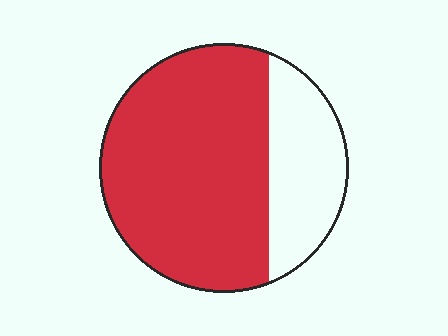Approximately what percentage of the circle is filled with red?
Approximately 70%.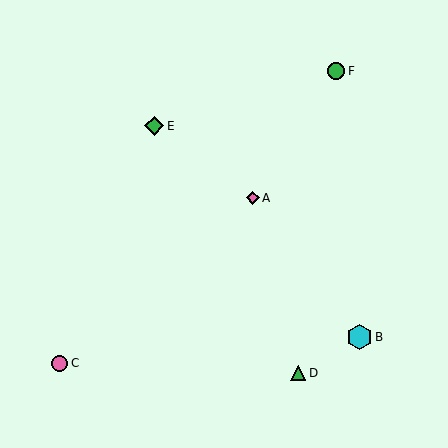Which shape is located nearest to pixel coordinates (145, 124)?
The green diamond (labeled E) at (154, 126) is nearest to that location.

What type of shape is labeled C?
Shape C is a pink circle.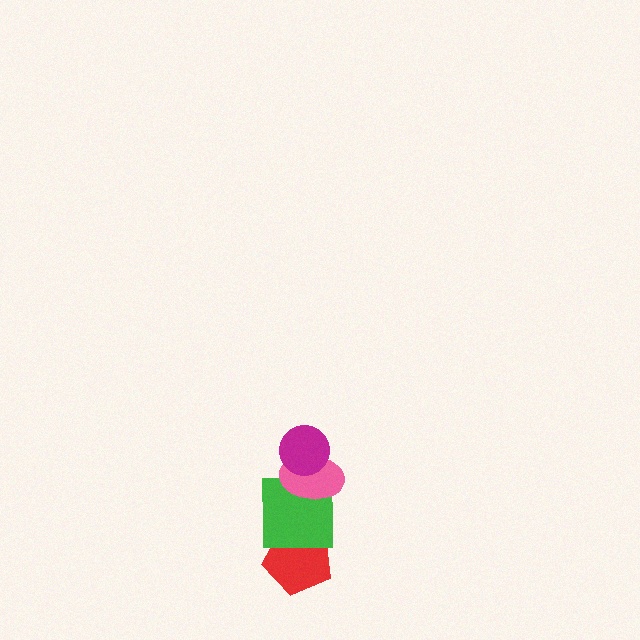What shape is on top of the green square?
The pink ellipse is on top of the green square.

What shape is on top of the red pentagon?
The green square is on top of the red pentagon.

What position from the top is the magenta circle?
The magenta circle is 1st from the top.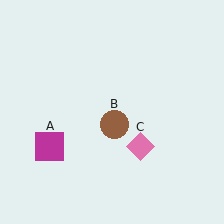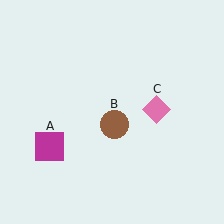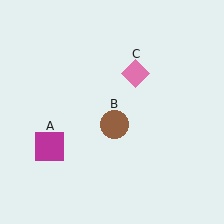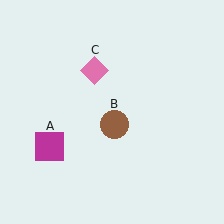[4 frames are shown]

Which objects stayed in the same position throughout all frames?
Magenta square (object A) and brown circle (object B) remained stationary.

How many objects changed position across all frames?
1 object changed position: pink diamond (object C).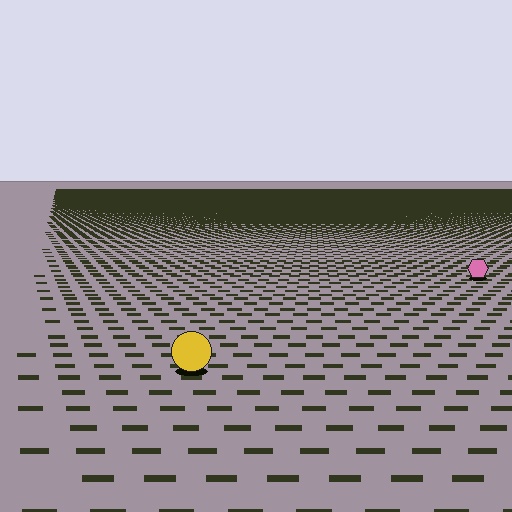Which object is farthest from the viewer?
The pink hexagon is farthest from the viewer. It appears smaller and the ground texture around it is denser.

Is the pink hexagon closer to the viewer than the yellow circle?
No. The yellow circle is closer — you can tell from the texture gradient: the ground texture is coarser near it.